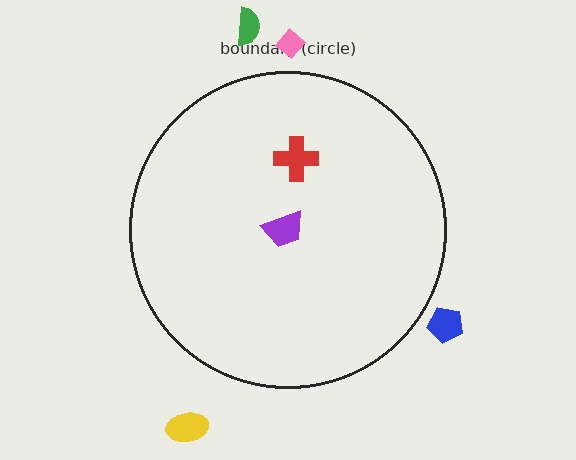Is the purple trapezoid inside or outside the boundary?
Inside.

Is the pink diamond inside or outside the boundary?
Outside.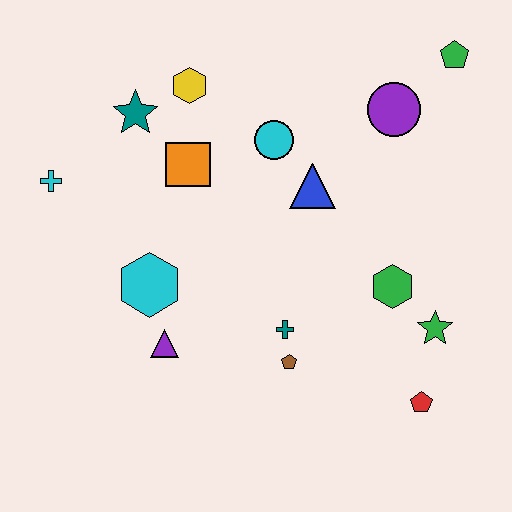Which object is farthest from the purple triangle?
The green pentagon is farthest from the purple triangle.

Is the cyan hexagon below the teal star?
Yes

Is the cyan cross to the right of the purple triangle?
No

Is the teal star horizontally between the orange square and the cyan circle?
No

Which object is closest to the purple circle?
The green pentagon is closest to the purple circle.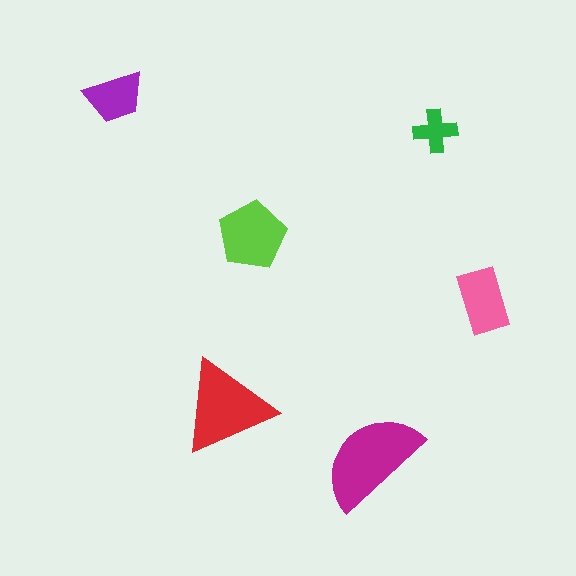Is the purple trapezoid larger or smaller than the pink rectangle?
Smaller.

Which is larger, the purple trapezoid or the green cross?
The purple trapezoid.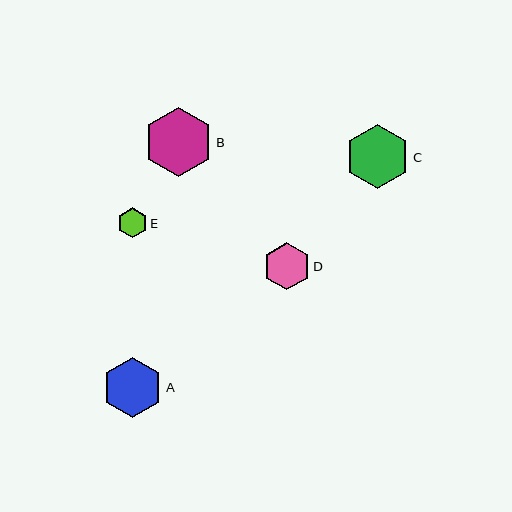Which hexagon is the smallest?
Hexagon E is the smallest with a size of approximately 30 pixels.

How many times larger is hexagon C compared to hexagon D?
Hexagon C is approximately 1.4 times the size of hexagon D.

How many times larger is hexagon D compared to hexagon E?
Hexagon D is approximately 1.6 times the size of hexagon E.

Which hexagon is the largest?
Hexagon B is the largest with a size of approximately 69 pixels.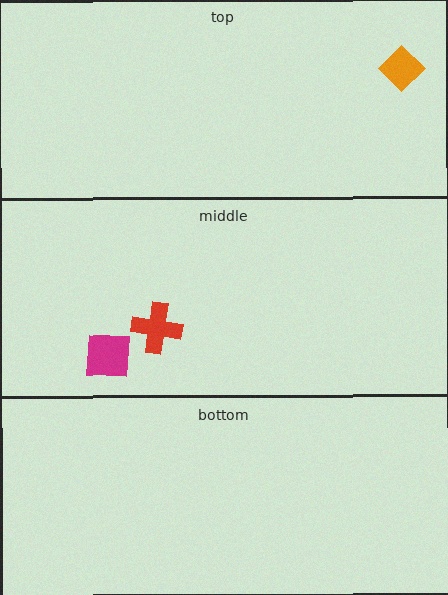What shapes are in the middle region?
The magenta square, the red cross.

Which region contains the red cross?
The middle region.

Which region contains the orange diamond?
The top region.